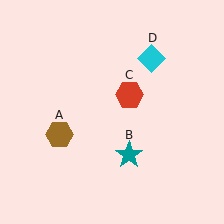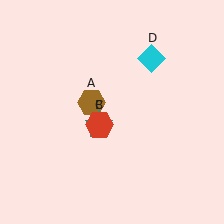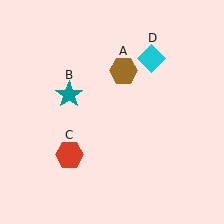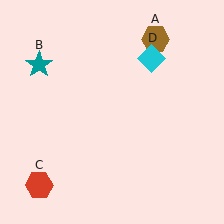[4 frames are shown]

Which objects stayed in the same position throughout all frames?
Cyan diamond (object D) remained stationary.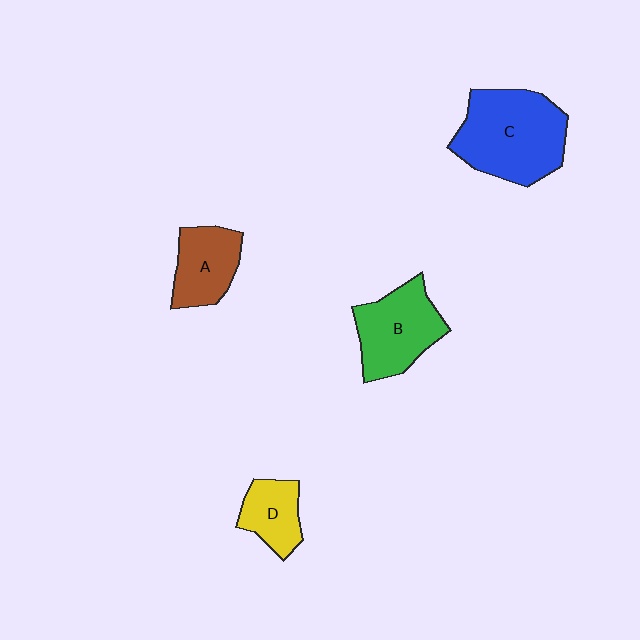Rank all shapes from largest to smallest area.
From largest to smallest: C (blue), B (green), A (brown), D (yellow).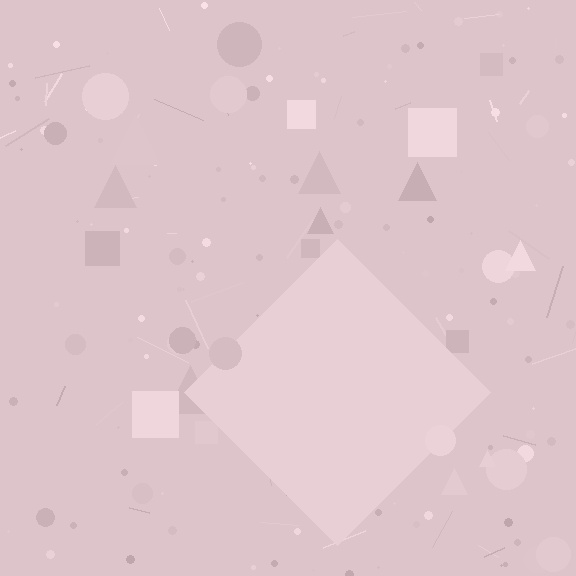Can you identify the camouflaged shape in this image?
The camouflaged shape is a diamond.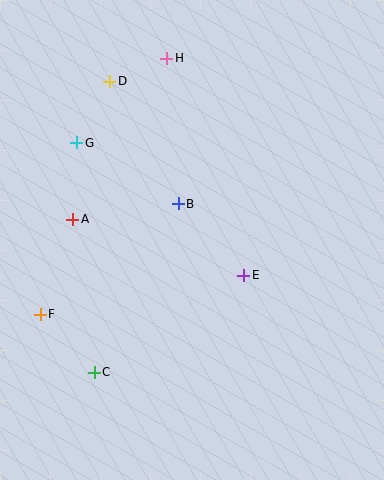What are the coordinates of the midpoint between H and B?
The midpoint between H and B is at (172, 131).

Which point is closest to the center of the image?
Point B at (178, 204) is closest to the center.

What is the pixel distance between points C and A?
The distance between C and A is 154 pixels.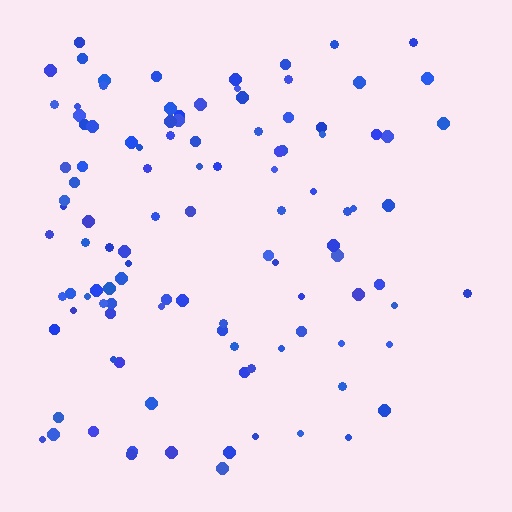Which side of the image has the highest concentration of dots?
The left.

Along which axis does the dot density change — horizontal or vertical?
Horizontal.